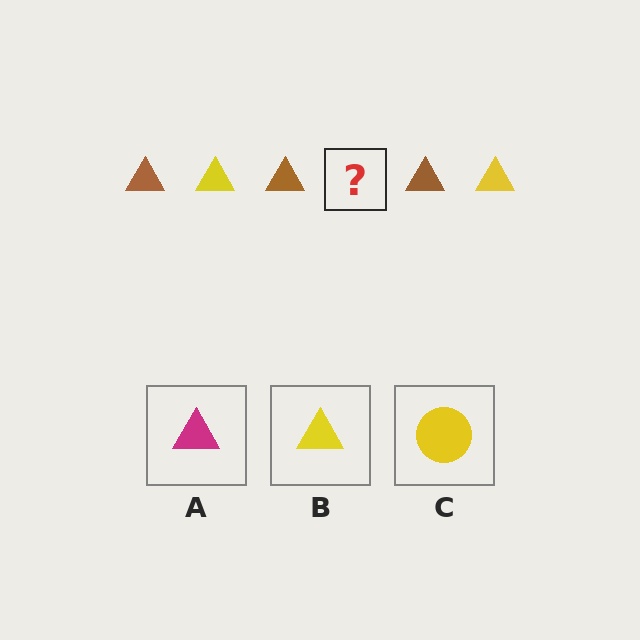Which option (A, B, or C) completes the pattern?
B.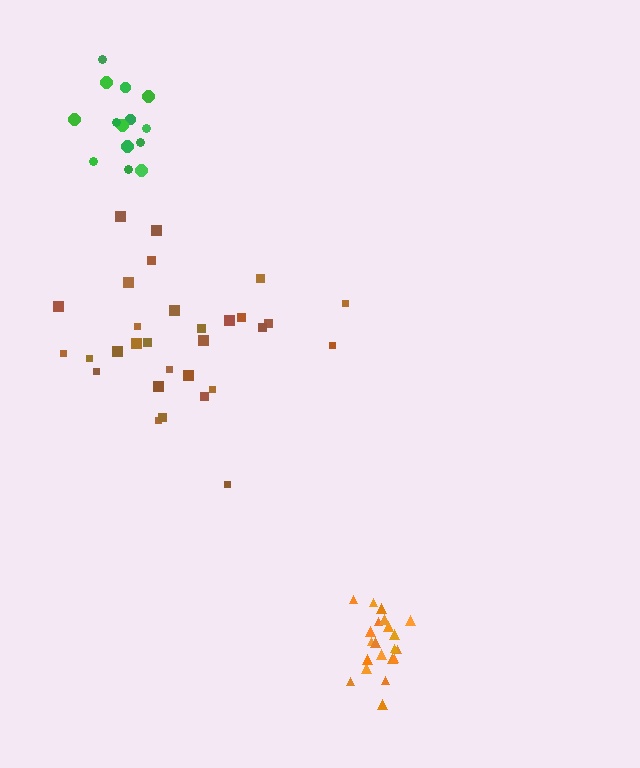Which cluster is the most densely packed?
Orange.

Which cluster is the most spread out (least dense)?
Brown.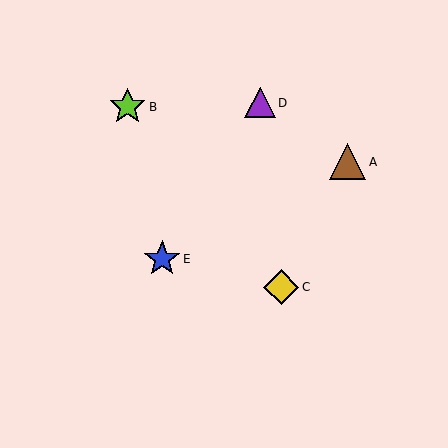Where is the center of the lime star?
The center of the lime star is at (127, 107).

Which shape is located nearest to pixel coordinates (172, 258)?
The blue star (labeled E) at (162, 259) is nearest to that location.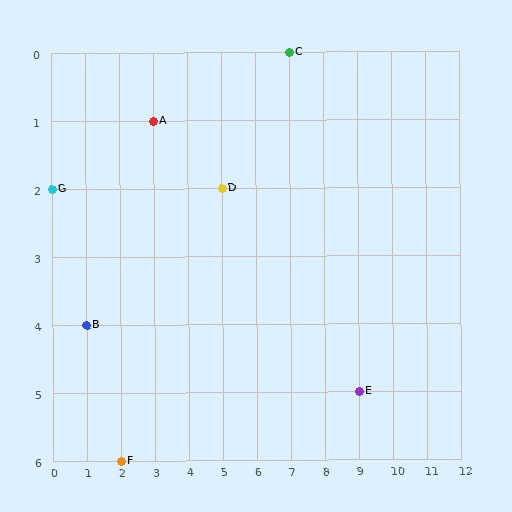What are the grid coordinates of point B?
Point B is at grid coordinates (1, 4).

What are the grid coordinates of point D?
Point D is at grid coordinates (5, 2).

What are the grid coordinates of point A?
Point A is at grid coordinates (3, 1).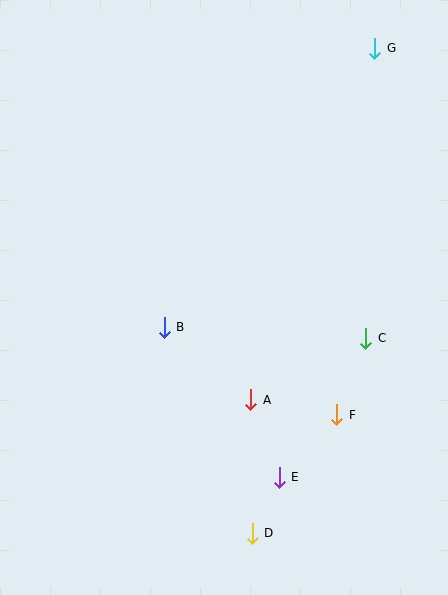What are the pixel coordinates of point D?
Point D is at (252, 533).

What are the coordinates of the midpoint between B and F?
The midpoint between B and F is at (250, 371).